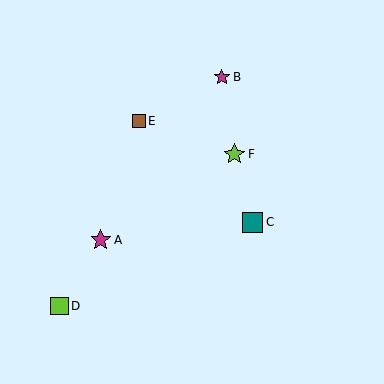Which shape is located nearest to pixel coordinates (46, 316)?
The lime square (labeled D) at (59, 306) is nearest to that location.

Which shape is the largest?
The lime star (labeled F) is the largest.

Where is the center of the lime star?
The center of the lime star is at (234, 154).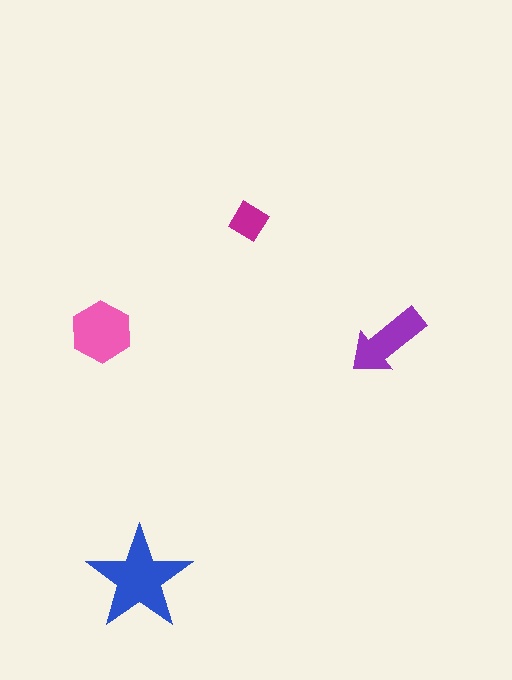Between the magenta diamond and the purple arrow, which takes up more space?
The purple arrow.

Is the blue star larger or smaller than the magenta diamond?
Larger.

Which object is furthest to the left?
The pink hexagon is leftmost.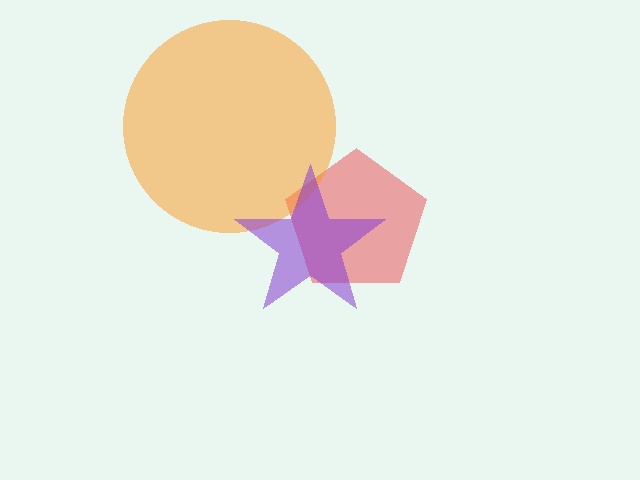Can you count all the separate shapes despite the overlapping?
Yes, there are 3 separate shapes.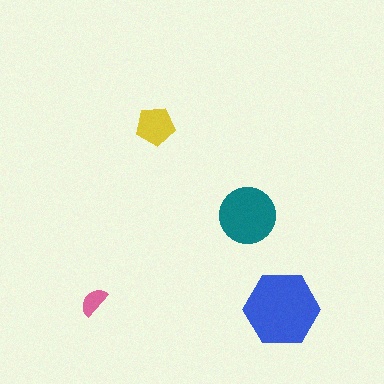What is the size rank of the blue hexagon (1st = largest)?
1st.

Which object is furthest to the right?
The blue hexagon is rightmost.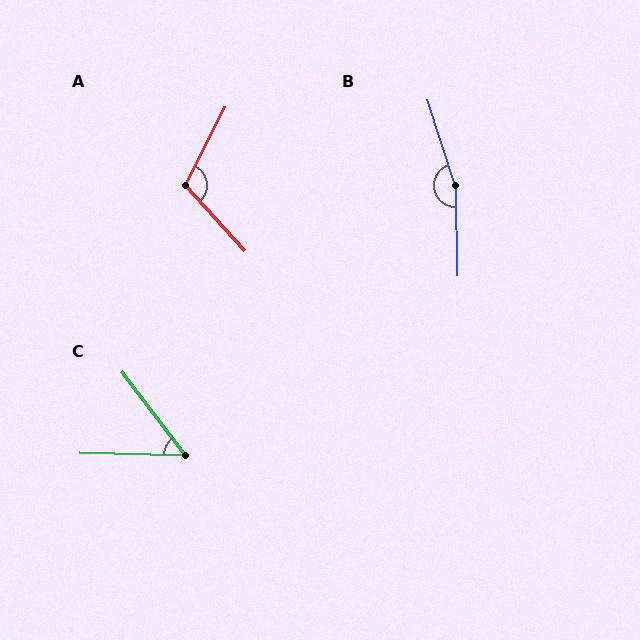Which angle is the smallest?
C, at approximately 51 degrees.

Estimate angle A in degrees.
Approximately 111 degrees.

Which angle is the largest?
B, at approximately 163 degrees.